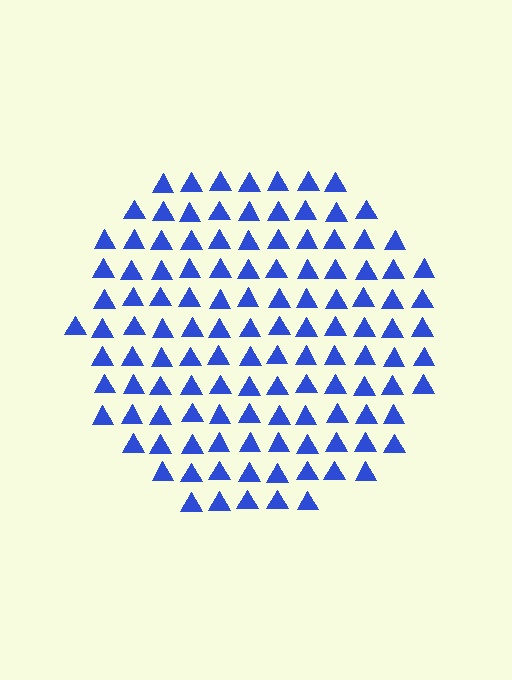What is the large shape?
The large shape is a circle.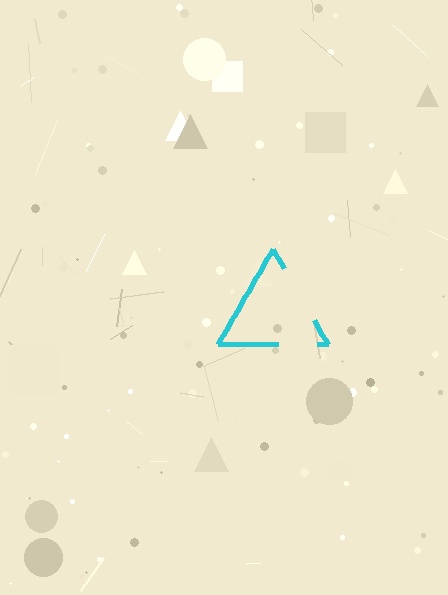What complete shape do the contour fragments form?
The contour fragments form a triangle.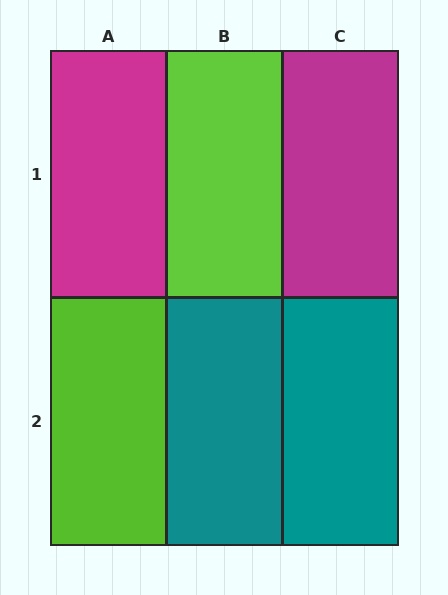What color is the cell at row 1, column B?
Lime.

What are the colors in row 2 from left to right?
Lime, teal, teal.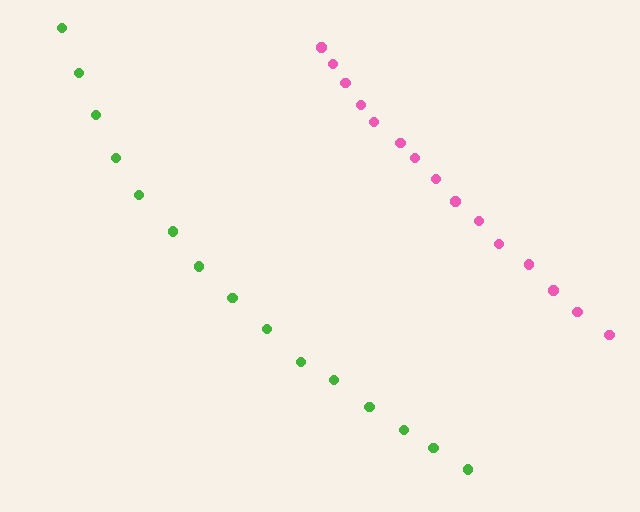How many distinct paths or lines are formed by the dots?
There are 2 distinct paths.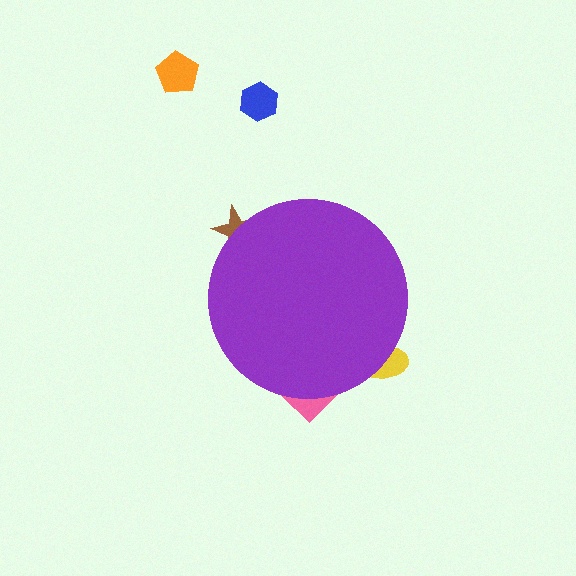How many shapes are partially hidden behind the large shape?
3 shapes are partially hidden.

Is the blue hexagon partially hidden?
No, the blue hexagon is fully visible.